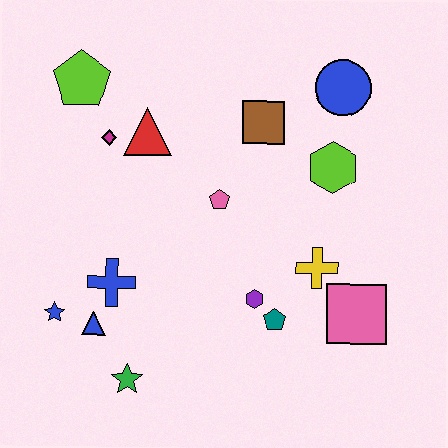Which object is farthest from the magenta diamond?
The pink square is farthest from the magenta diamond.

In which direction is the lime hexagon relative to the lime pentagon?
The lime hexagon is to the right of the lime pentagon.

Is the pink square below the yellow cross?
Yes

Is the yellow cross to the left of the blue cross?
No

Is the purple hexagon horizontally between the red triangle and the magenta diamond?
No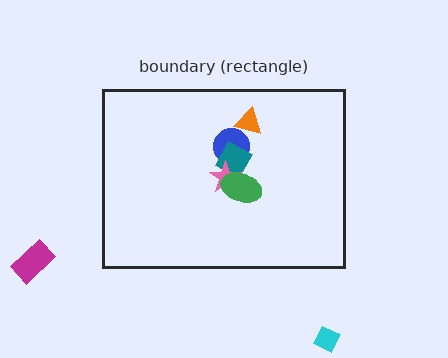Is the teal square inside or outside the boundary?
Inside.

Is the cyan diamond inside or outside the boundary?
Outside.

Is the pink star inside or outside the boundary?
Inside.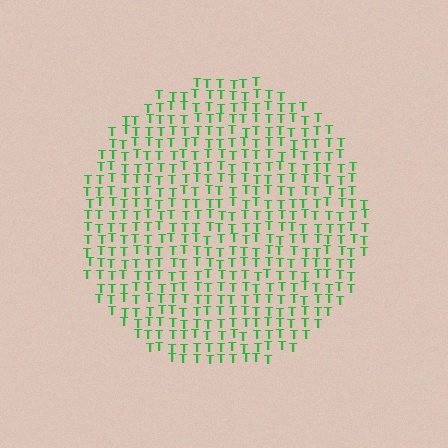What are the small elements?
The small elements are letter T's.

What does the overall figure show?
The overall figure shows a circle.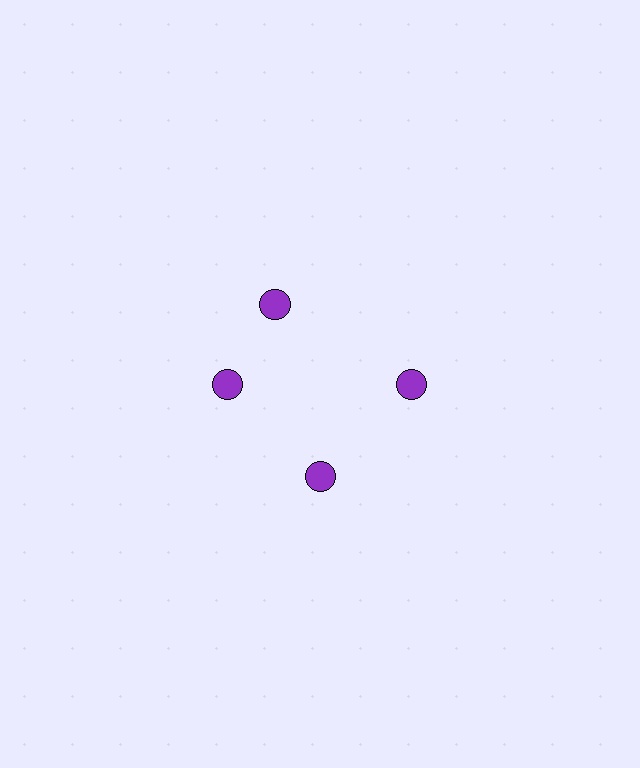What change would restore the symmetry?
The symmetry would be restored by rotating it back into even spacing with its neighbors so that all 4 circles sit at equal angles and equal distance from the center.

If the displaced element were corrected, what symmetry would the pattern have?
It would have 4-fold rotational symmetry — the pattern would map onto itself every 90 degrees.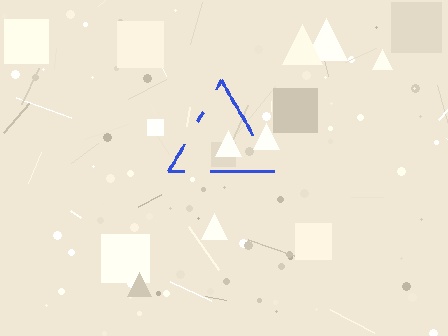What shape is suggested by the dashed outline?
The dashed outline suggests a triangle.